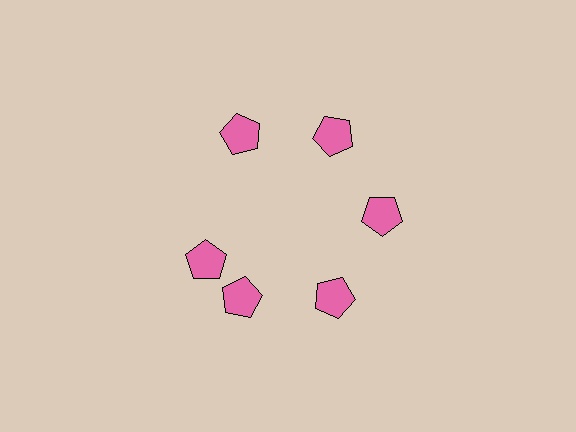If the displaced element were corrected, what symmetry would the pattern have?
It would have 6-fold rotational symmetry — the pattern would map onto itself every 60 degrees.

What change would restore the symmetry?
The symmetry would be restored by rotating it back into even spacing with its neighbors so that all 6 pentagons sit at equal angles and equal distance from the center.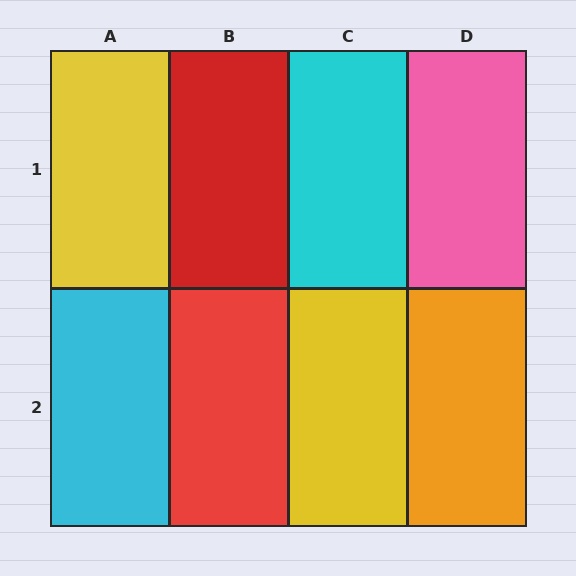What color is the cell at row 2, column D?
Orange.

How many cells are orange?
1 cell is orange.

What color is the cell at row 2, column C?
Yellow.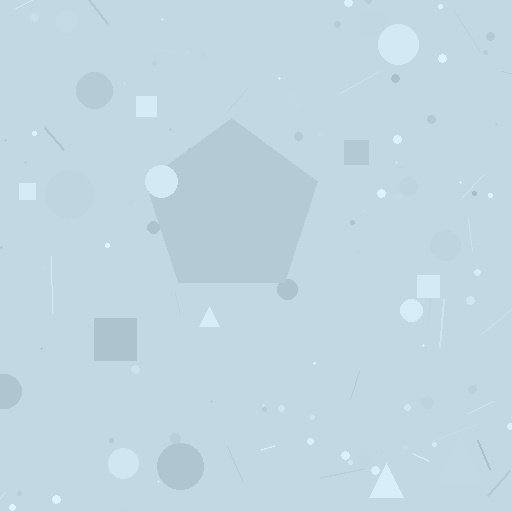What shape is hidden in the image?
A pentagon is hidden in the image.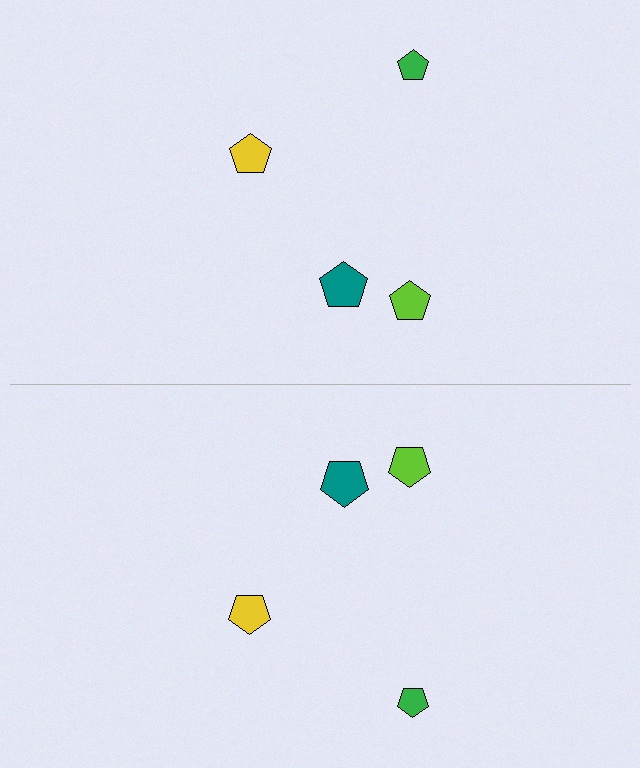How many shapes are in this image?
There are 8 shapes in this image.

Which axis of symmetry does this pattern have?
The pattern has a horizontal axis of symmetry running through the center of the image.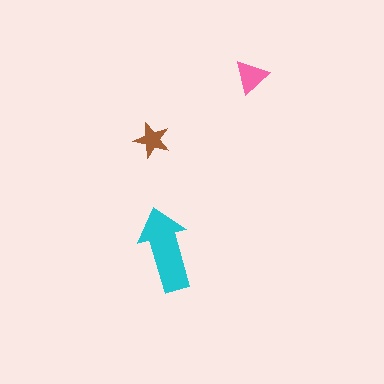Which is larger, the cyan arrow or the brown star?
The cyan arrow.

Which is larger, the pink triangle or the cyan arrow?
The cyan arrow.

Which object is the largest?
The cyan arrow.